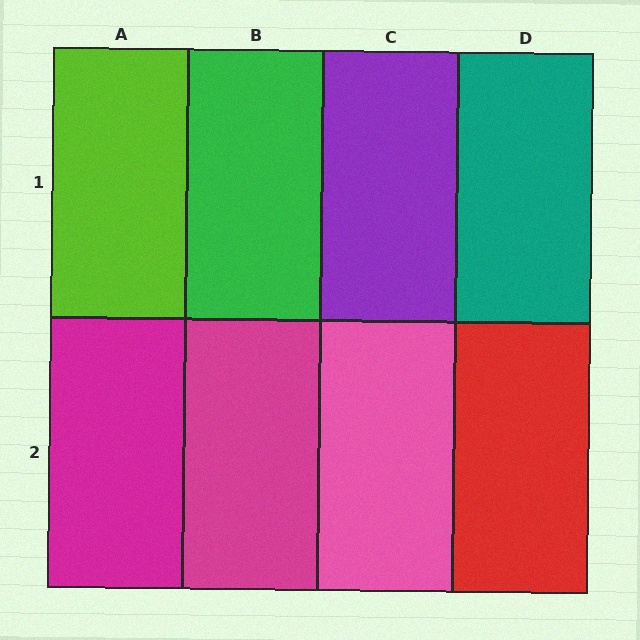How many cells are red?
1 cell is red.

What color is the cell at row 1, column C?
Purple.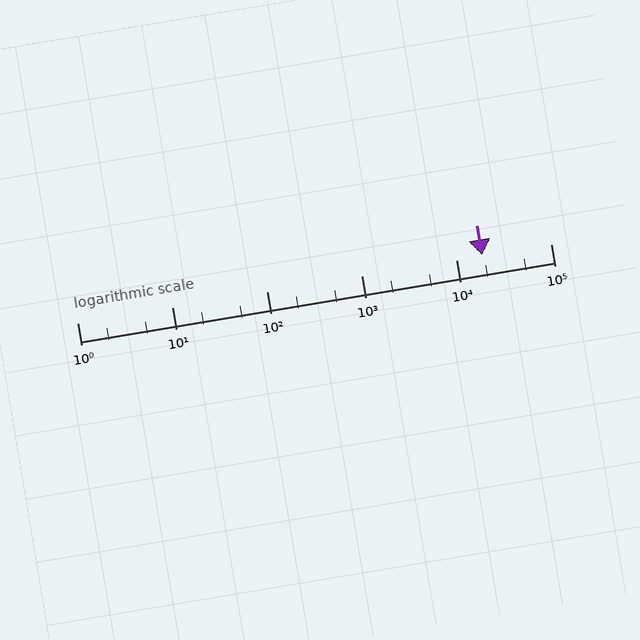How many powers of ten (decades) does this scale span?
The scale spans 5 decades, from 1 to 100000.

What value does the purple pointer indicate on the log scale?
The pointer indicates approximately 19000.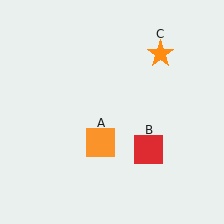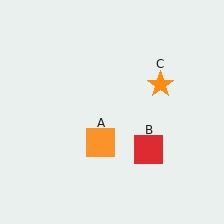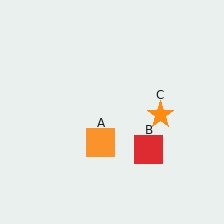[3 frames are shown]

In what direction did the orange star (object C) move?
The orange star (object C) moved down.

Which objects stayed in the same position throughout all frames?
Orange square (object A) and red square (object B) remained stationary.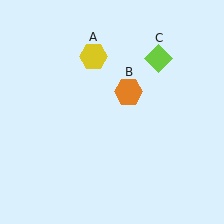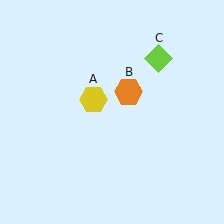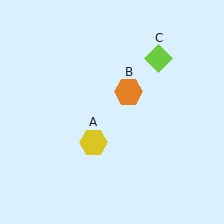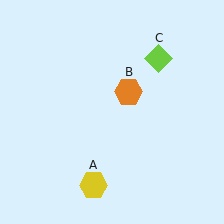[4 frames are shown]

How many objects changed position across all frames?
1 object changed position: yellow hexagon (object A).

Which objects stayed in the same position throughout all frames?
Orange hexagon (object B) and lime diamond (object C) remained stationary.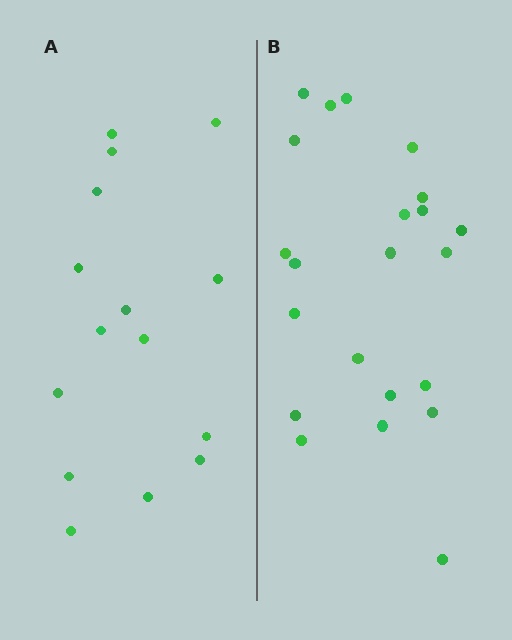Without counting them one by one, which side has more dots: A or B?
Region B (the right region) has more dots.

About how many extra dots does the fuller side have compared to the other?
Region B has roughly 8 or so more dots than region A.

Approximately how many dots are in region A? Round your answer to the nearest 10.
About 20 dots. (The exact count is 15, which rounds to 20.)